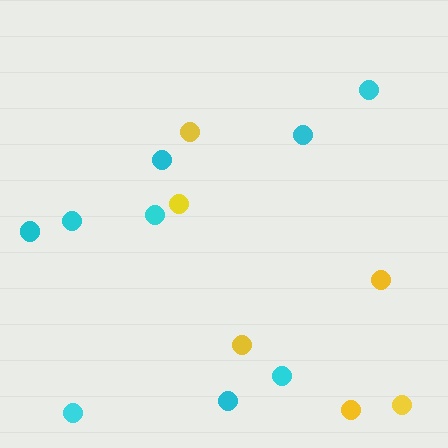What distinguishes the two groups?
There are 2 groups: one group of yellow circles (6) and one group of cyan circles (9).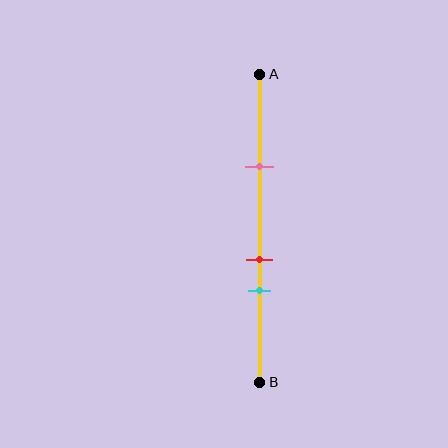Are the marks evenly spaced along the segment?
No, the marks are not evenly spaced.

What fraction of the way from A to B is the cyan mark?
The cyan mark is approximately 70% (0.7) of the way from A to B.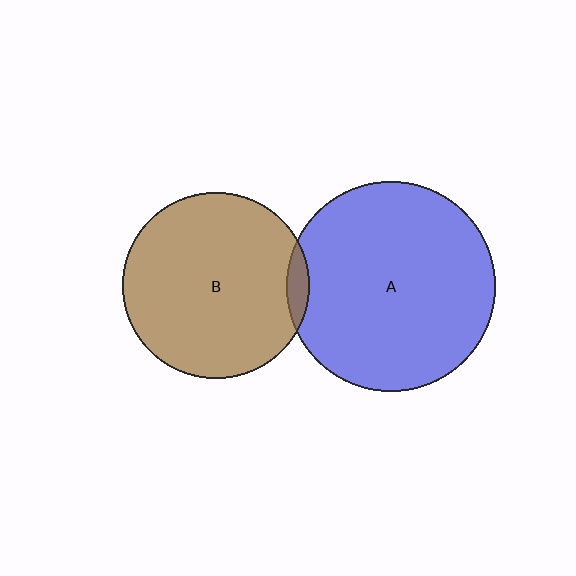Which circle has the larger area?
Circle A (blue).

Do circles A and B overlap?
Yes.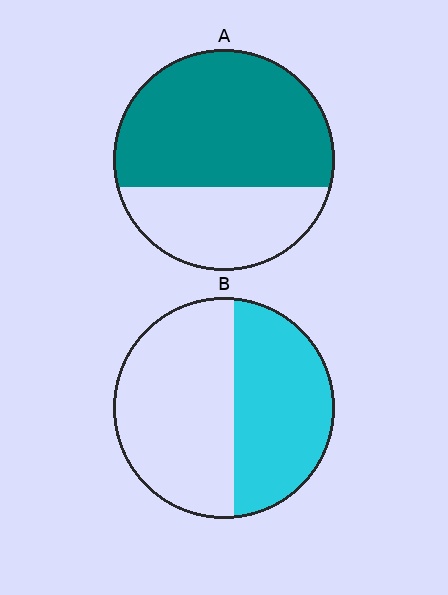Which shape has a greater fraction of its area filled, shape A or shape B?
Shape A.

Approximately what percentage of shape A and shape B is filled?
A is approximately 65% and B is approximately 45%.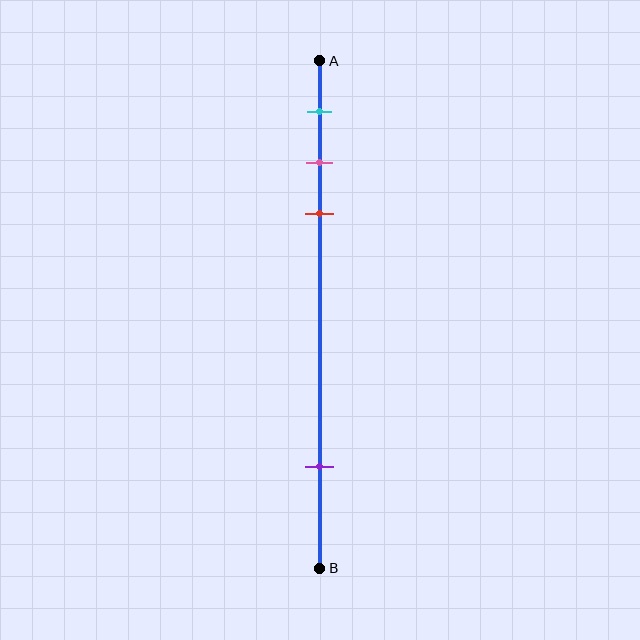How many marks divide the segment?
There are 4 marks dividing the segment.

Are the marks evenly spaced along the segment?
No, the marks are not evenly spaced.